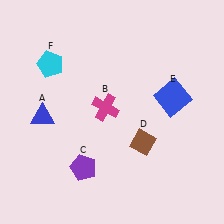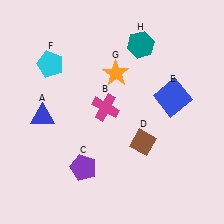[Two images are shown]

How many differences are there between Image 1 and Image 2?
There are 2 differences between the two images.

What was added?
An orange star (G), a teal hexagon (H) were added in Image 2.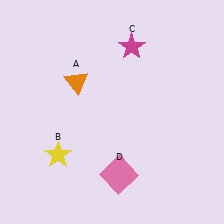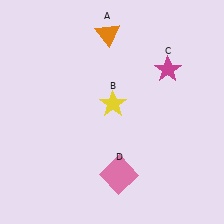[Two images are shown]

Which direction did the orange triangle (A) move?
The orange triangle (A) moved up.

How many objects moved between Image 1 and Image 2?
3 objects moved between the two images.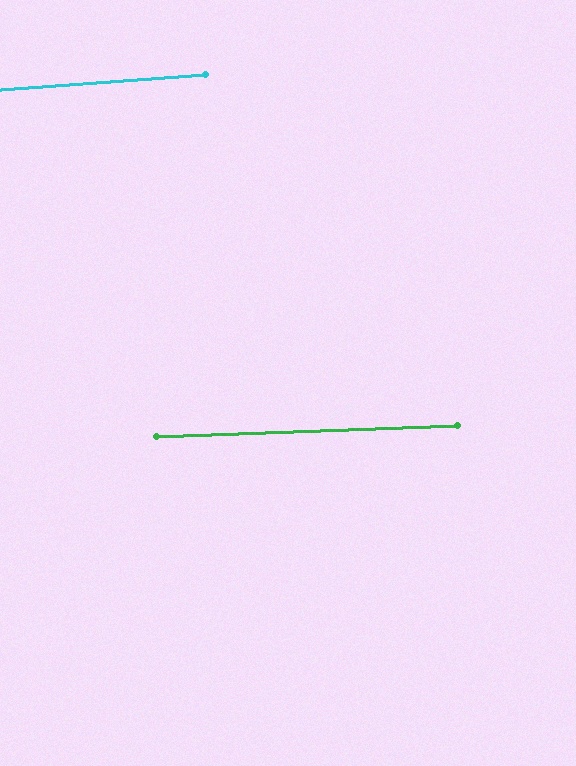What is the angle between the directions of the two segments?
Approximately 2 degrees.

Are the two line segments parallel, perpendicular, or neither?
Parallel — their directions differ by only 1.9°.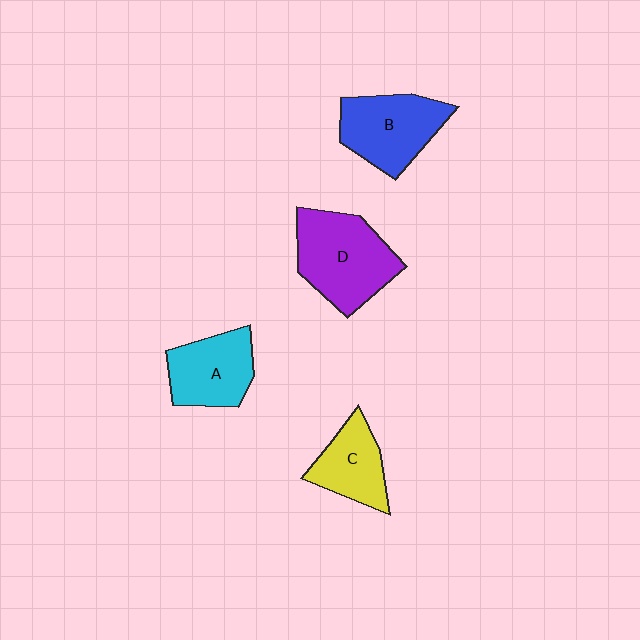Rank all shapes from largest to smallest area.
From largest to smallest: D (purple), B (blue), A (cyan), C (yellow).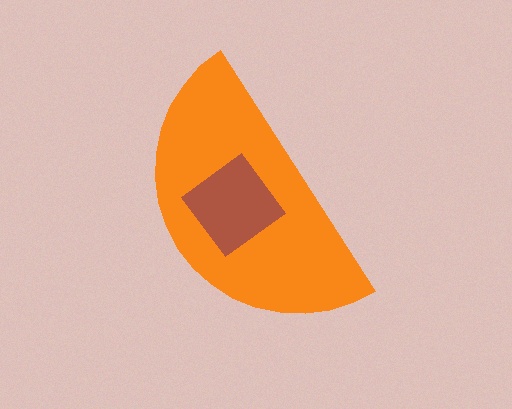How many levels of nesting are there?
2.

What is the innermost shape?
The brown diamond.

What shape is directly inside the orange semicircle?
The brown diamond.